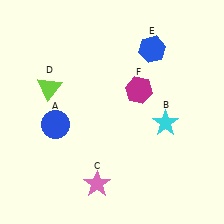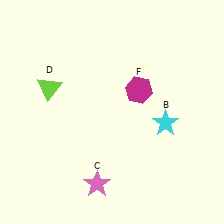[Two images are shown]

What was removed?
The blue hexagon (E), the blue circle (A) were removed in Image 2.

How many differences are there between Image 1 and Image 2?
There are 2 differences between the two images.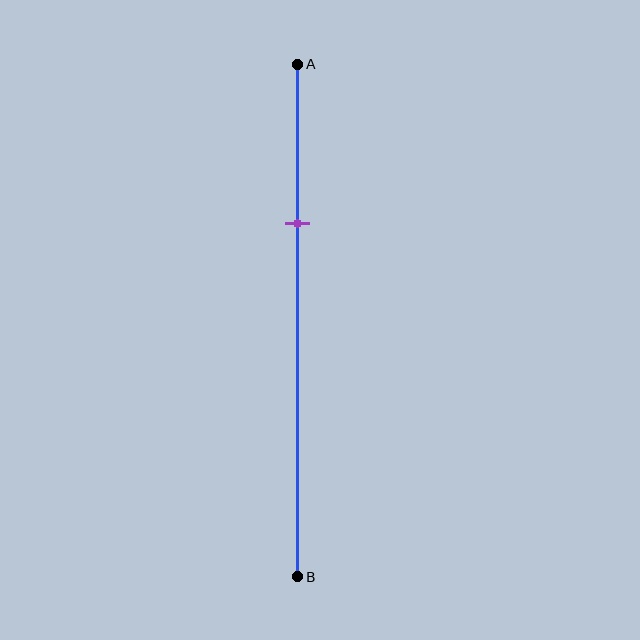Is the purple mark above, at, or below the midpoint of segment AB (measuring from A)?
The purple mark is above the midpoint of segment AB.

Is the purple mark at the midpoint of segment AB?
No, the mark is at about 30% from A, not at the 50% midpoint.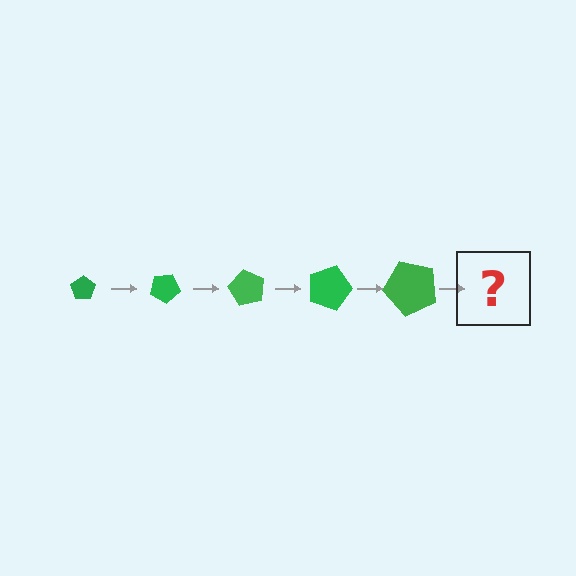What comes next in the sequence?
The next element should be a pentagon, larger than the previous one and rotated 150 degrees from the start.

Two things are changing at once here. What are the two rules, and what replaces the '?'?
The two rules are that the pentagon grows larger each step and it rotates 30 degrees each step. The '?' should be a pentagon, larger than the previous one and rotated 150 degrees from the start.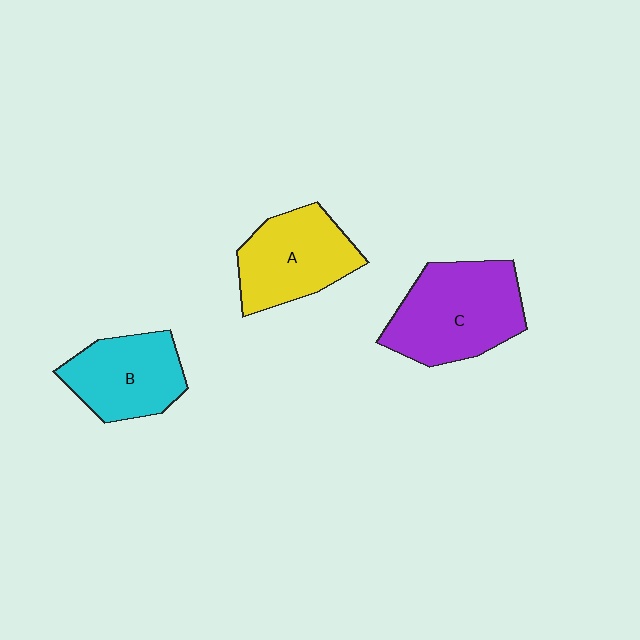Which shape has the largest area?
Shape C (purple).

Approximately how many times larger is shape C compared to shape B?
Approximately 1.3 times.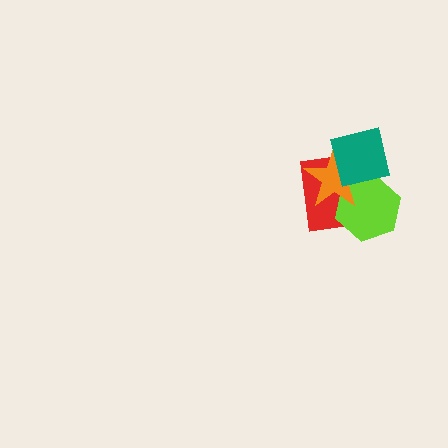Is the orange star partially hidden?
Yes, it is partially covered by another shape.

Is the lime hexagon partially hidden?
Yes, it is partially covered by another shape.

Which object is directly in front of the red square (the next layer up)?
The lime hexagon is directly in front of the red square.